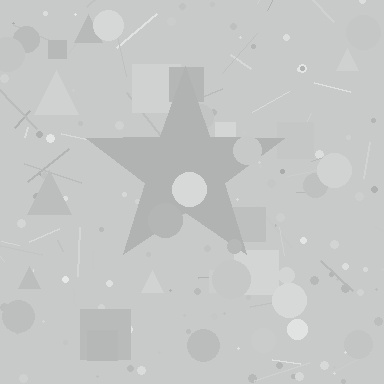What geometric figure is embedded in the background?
A star is embedded in the background.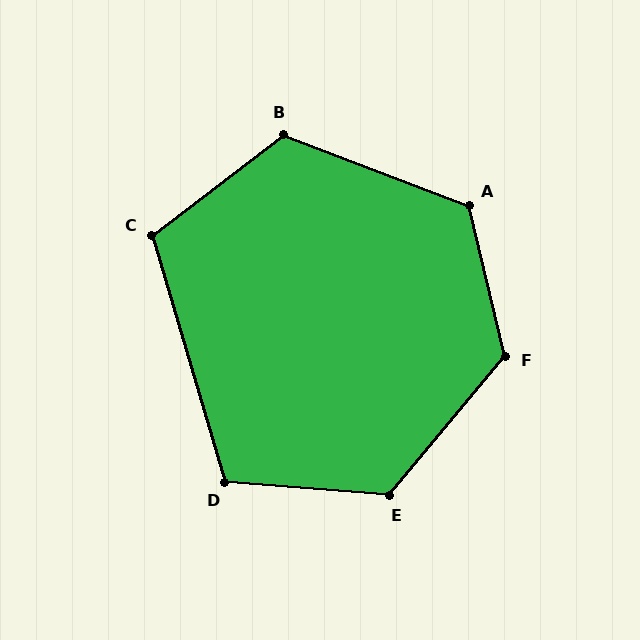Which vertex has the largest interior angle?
F, at approximately 127 degrees.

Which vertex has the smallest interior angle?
C, at approximately 111 degrees.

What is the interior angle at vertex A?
Approximately 124 degrees (obtuse).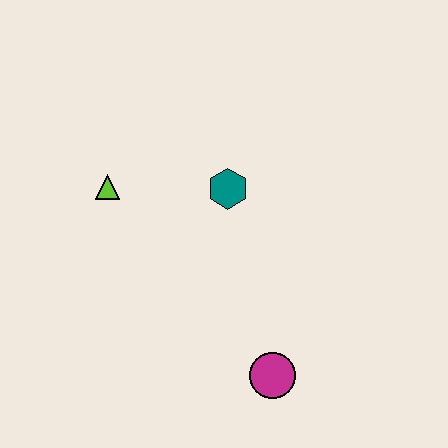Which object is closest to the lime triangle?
The teal hexagon is closest to the lime triangle.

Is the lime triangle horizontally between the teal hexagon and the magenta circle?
No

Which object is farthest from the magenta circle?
The lime triangle is farthest from the magenta circle.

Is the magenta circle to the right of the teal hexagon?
Yes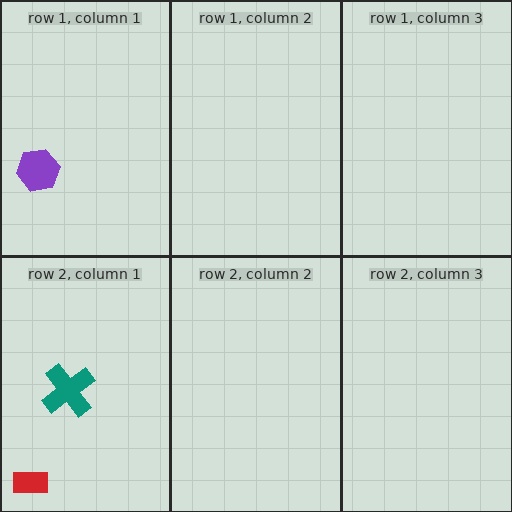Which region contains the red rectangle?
The row 2, column 1 region.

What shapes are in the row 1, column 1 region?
The purple hexagon.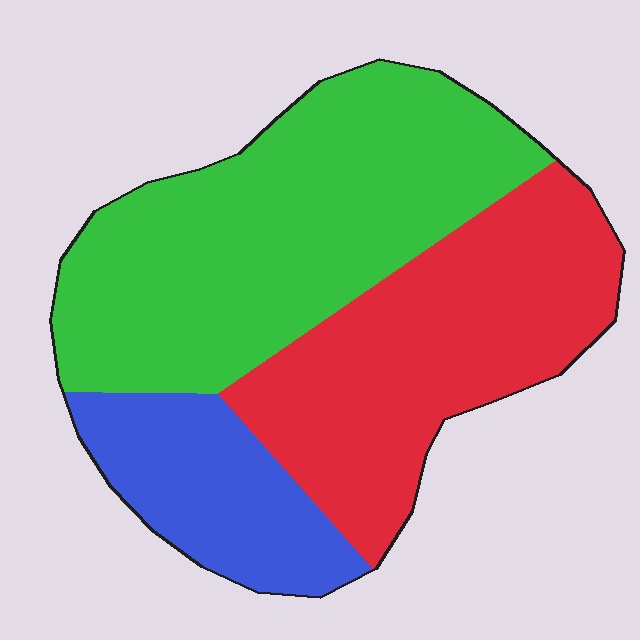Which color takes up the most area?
Green, at roughly 45%.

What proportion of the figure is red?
Red takes up between a third and a half of the figure.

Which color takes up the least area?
Blue, at roughly 15%.